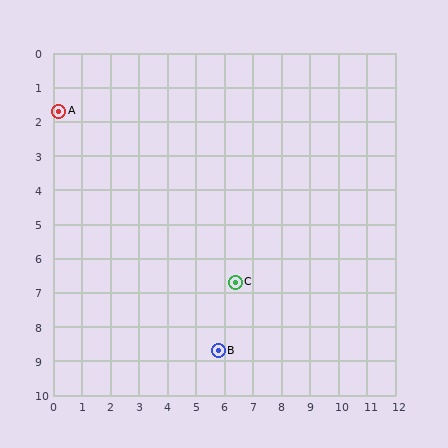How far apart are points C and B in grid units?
Points C and B are about 2.1 grid units apart.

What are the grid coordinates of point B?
Point B is at approximately (5.8, 8.7).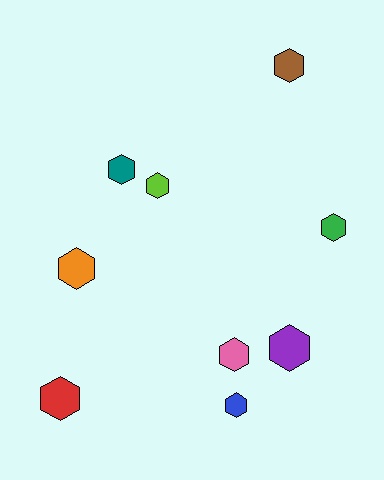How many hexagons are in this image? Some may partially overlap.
There are 9 hexagons.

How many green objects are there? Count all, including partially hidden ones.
There is 1 green object.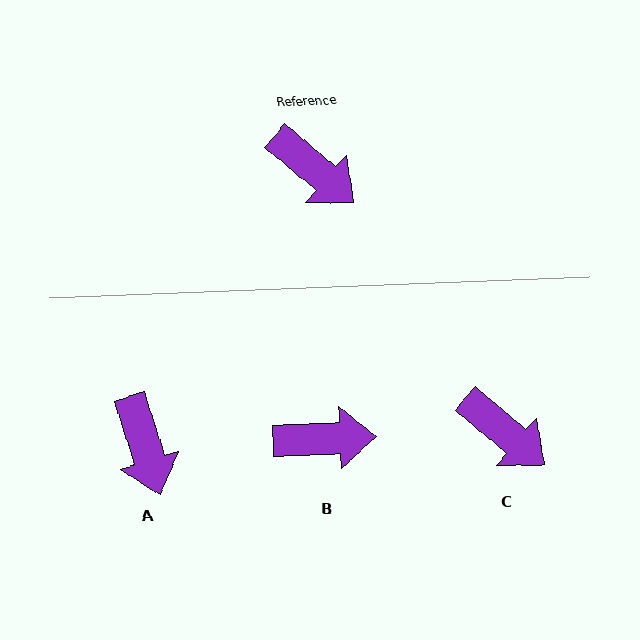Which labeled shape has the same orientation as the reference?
C.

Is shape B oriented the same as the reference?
No, it is off by about 42 degrees.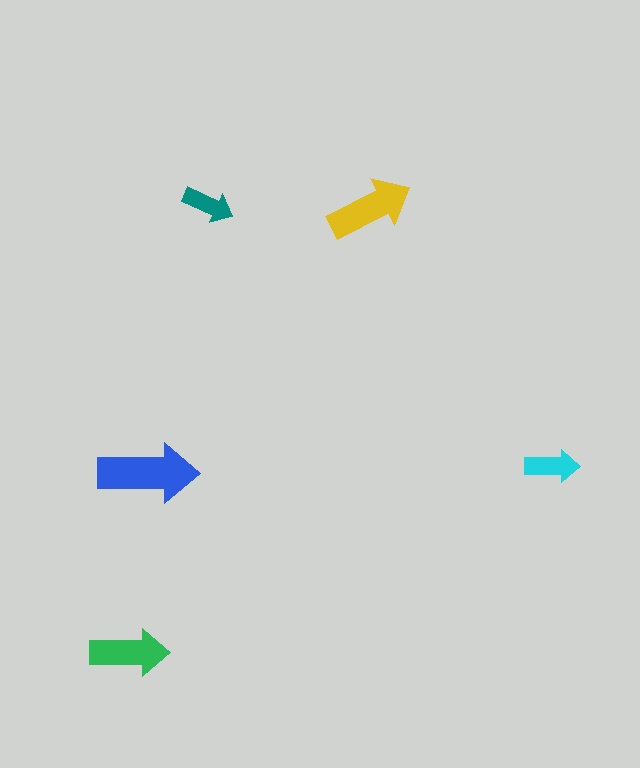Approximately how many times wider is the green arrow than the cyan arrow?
About 1.5 times wider.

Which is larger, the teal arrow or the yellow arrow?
The yellow one.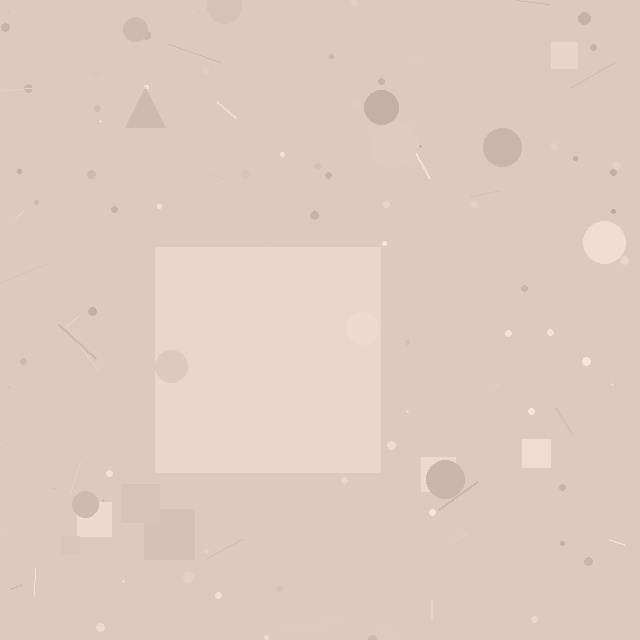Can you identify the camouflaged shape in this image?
The camouflaged shape is a square.